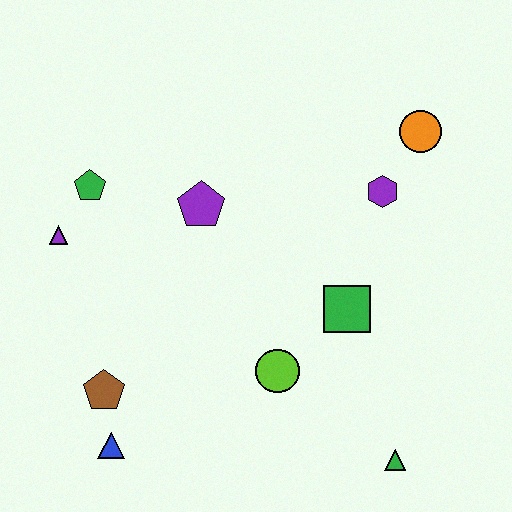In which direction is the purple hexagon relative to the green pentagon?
The purple hexagon is to the right of the green pentagon.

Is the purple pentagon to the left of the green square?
Yes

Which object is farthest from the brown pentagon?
The orange circle is farthest from the brown pentagon.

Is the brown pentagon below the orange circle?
Yes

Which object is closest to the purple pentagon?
The green pentagon is closest to the purple pentagon.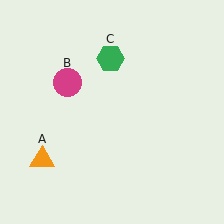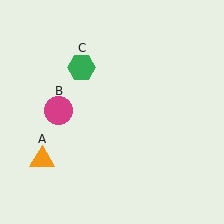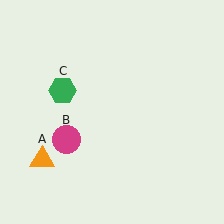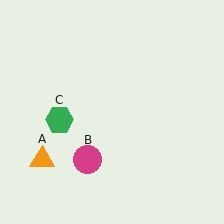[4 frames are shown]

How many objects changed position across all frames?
2 objects changed position: magenta circle (object B), green hexagon (object C).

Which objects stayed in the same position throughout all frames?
Orange triangle (object A) remained stationary.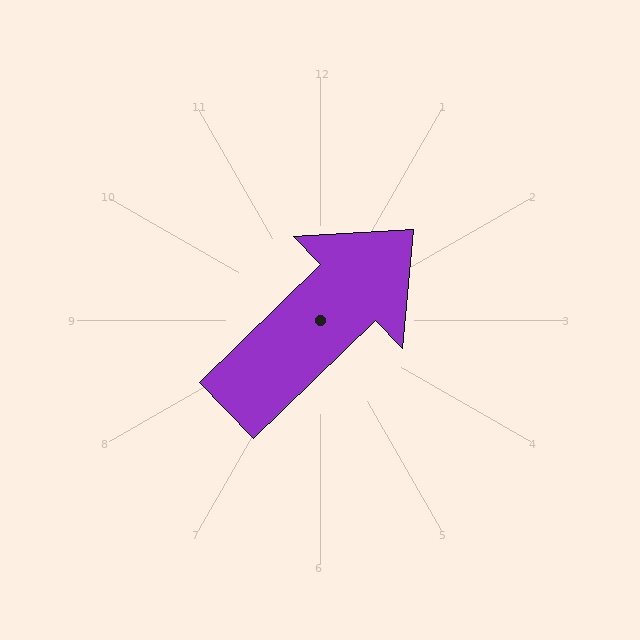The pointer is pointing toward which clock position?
Roughly 2 o'clock.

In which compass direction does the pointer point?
Northeast.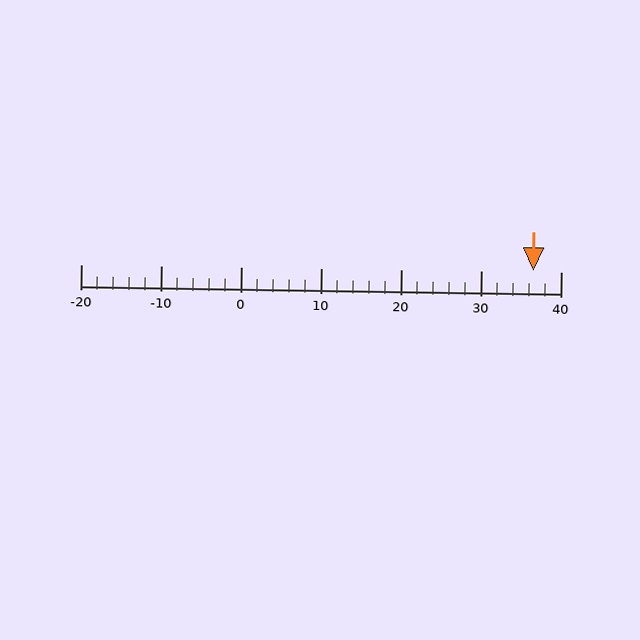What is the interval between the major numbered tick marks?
The major tick marks are spaced 10 units apart.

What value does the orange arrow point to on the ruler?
The orange arrow points to approximately 36.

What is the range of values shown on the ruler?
The ruler shows values from -20 to 40.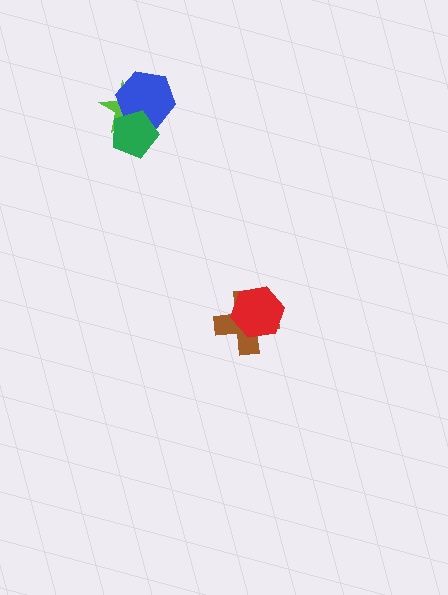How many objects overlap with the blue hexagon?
2 objects overlap with the blue hexagon.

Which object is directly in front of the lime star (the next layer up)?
The blue hexagon is directly in front of the lime star.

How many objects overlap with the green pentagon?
2 objects overlap with the green pentagon.